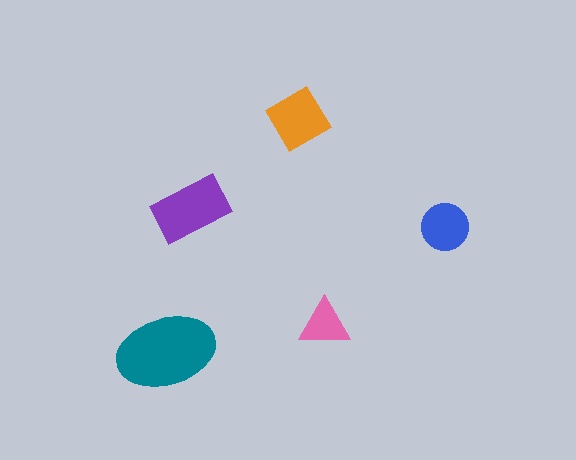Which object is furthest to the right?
The blue circle is rightmost.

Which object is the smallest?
The pink triangle.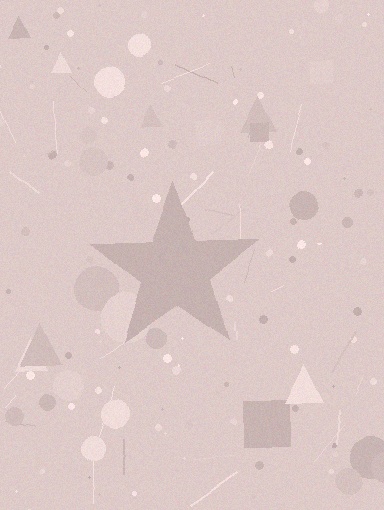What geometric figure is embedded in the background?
A star is embedded in the background.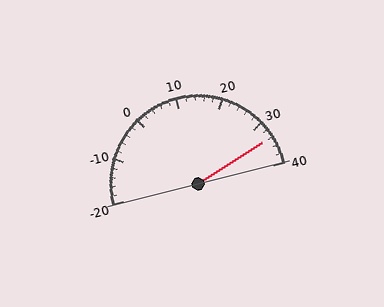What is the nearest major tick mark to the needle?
The nearest major tick mark is 30.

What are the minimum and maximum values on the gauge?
The gauge ranges from -20 to 40.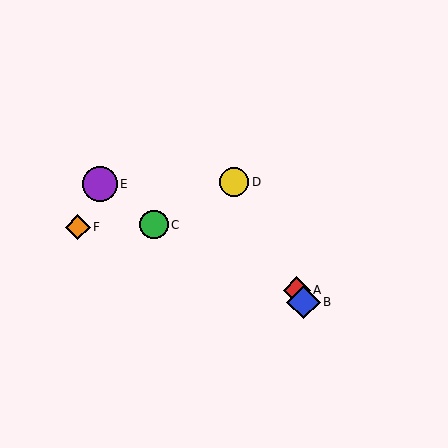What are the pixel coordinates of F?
Object F is at (78, 227).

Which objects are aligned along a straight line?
Objects A, B, D are aligned along a straight line.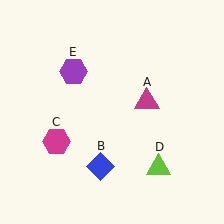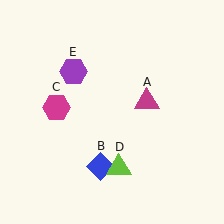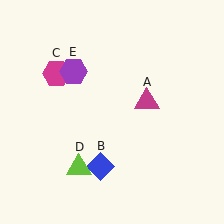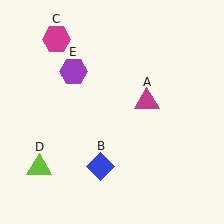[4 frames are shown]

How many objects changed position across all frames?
2 objects changed position: magenta hexagon (object C), lime triangle (object D).